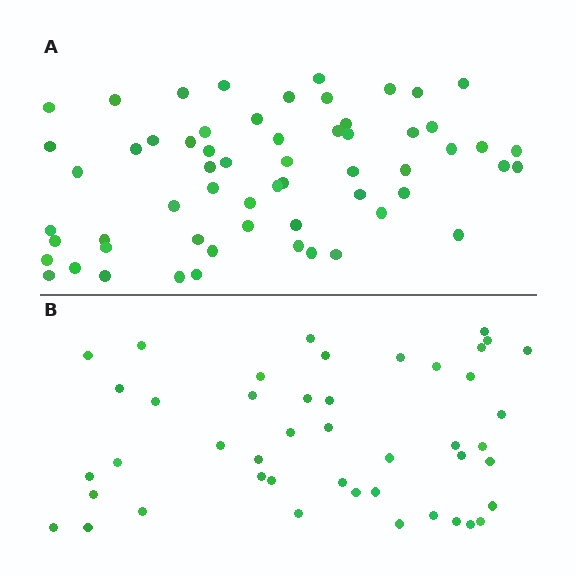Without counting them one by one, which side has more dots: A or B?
Region A (the top region) has more dots.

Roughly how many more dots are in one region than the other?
Region A has approximately 15 more dots than region B.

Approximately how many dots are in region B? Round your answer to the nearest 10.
About 40 dots. (The exact count is 45, which rounds to 40.)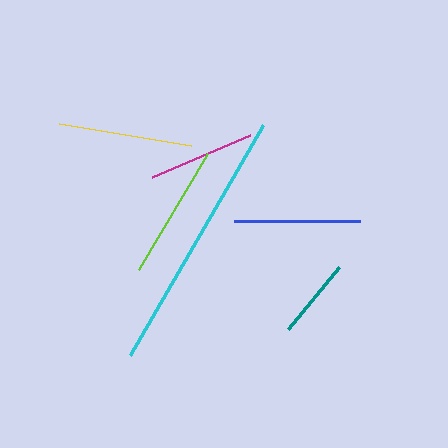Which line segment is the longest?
The cyan line is the longest at approximately 266 pixels.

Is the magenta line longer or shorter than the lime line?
The lime line is longer than the magenta line.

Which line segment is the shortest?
The teal line is the shortest at approximately 80 pixels.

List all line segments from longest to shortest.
From longest to shortest: cyan, lime, yellow, blue, magenta, teal.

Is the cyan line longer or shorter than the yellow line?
The cyan line is longer than the yellow line.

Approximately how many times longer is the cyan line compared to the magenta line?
The cyan line is approximately 2.5 times the length of the magenta line.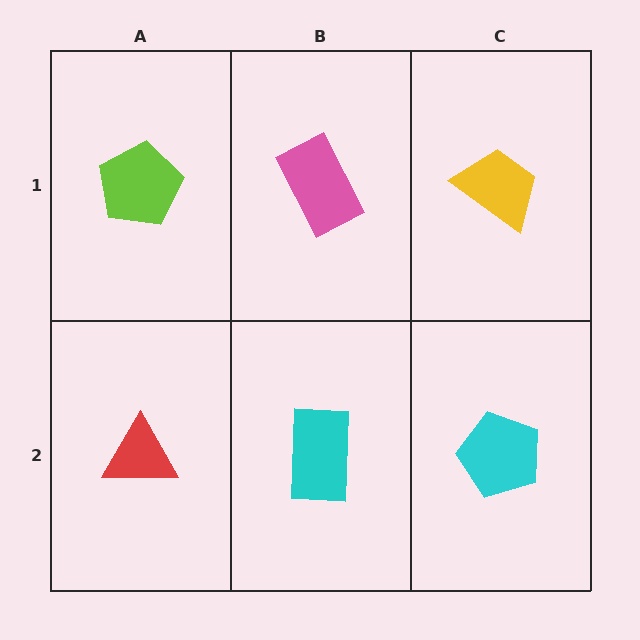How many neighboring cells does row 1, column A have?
2.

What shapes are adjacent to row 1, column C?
A cyan pentagon (row 2, column C), a pink rectangle (row 1, column B).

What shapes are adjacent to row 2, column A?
A lime pentagon (row 1, column A), a cyan rectangle (row 2, column B).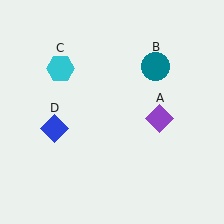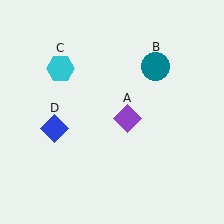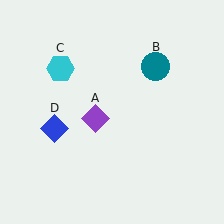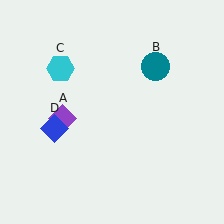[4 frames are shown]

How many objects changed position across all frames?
1 object changed position: purple diamond (object A).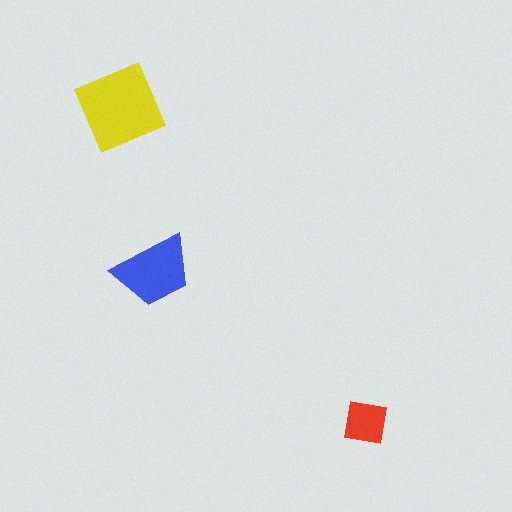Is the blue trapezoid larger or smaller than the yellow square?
Smaller.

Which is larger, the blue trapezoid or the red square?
The blue trapezoid.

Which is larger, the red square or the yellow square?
The yellow square.